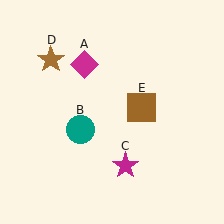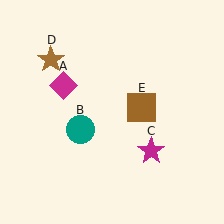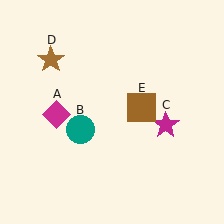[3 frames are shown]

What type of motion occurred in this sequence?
The magenta diamond (object A), magenta star (object C) rotated counterclockwise around the center of the scene.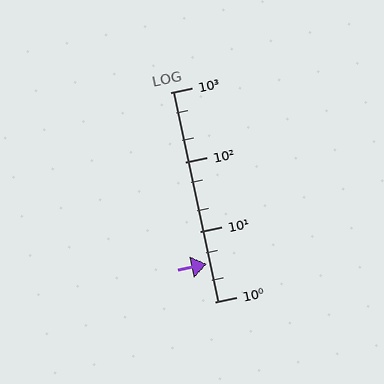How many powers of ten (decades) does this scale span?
The scale spans 3 decades, from 1 to 1000.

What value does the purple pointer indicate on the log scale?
The pointer indicates approximately 3.5.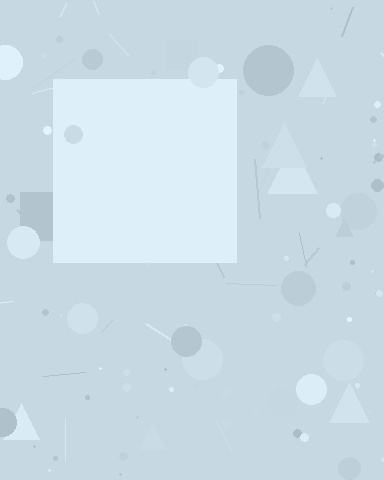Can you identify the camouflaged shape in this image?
The camouflaged shape is a square.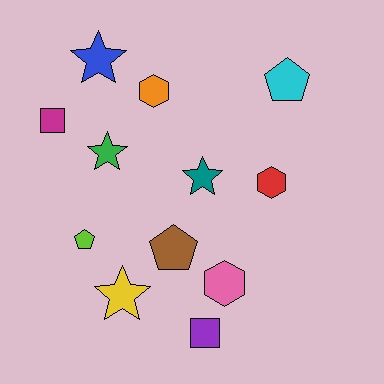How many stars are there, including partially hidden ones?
There are 4 stars.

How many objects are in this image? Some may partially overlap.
There are 12 objects.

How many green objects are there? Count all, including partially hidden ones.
There is 1 green object.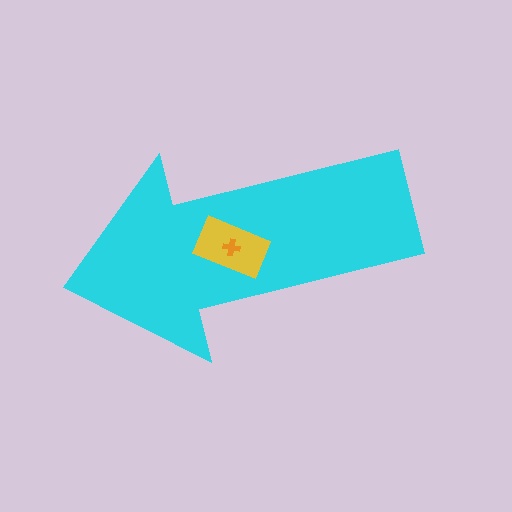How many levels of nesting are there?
3.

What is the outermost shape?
The cyan arrow.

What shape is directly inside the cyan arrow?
The yellow rectangle.